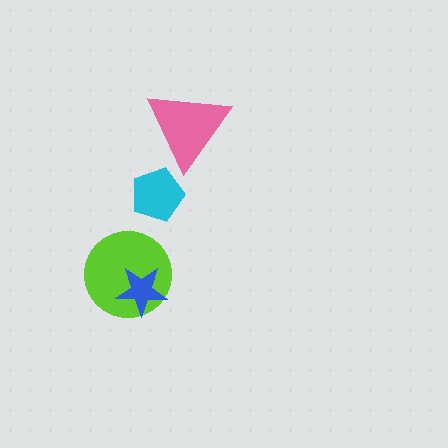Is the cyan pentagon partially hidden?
No, no other shape covers it.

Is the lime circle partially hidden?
Yes, it is partially covered by another shape.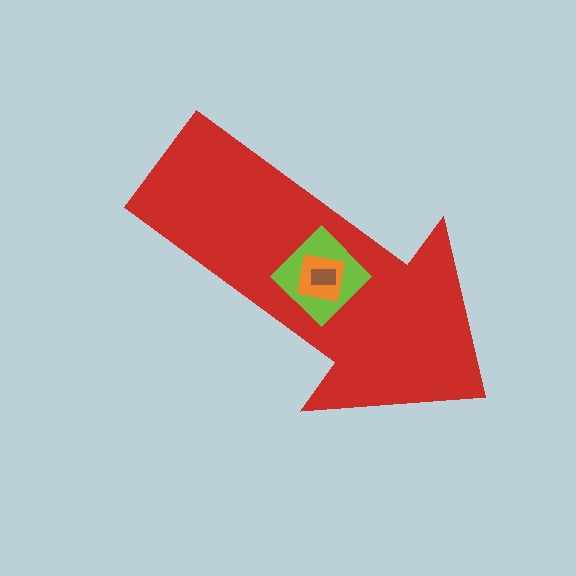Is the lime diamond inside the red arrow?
Yes.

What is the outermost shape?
The red arrow.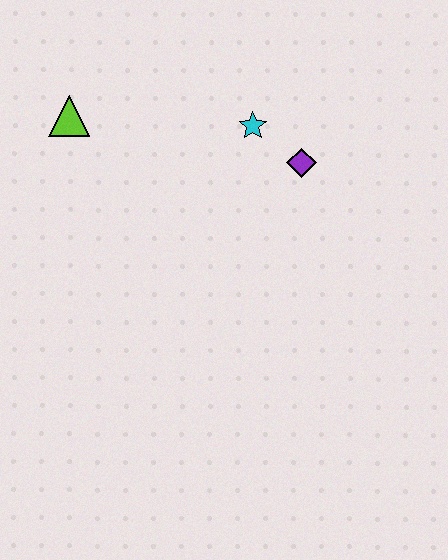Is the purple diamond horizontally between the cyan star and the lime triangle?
No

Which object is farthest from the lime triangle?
The purple diamond is farthest from the lime triangle.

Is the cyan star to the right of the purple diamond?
No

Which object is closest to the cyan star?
The purple diamond is closest to the cyan star.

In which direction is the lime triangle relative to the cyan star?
The lime triangle is to the left of the cyan star.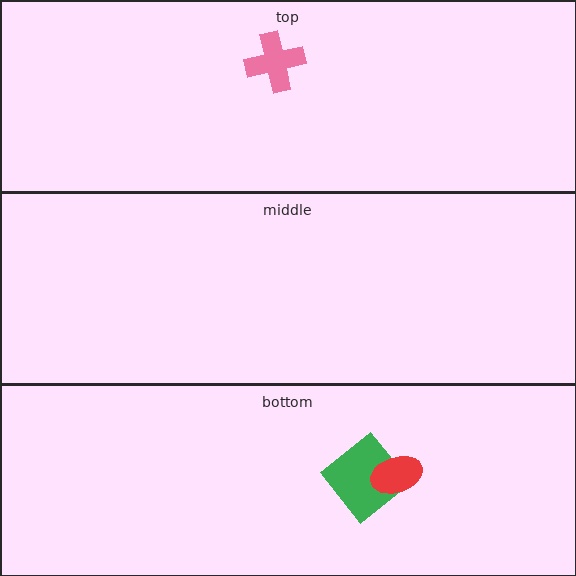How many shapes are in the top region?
1.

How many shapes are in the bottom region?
2.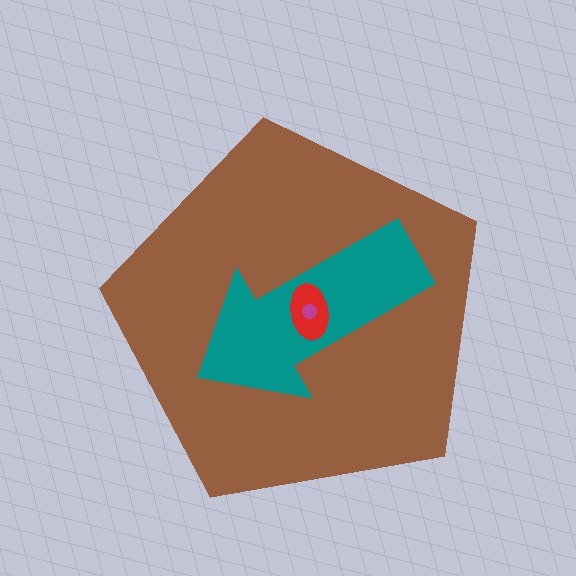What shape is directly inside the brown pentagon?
The teal arrow.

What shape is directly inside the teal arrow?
The red ellipse.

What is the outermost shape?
The brown pentagon.